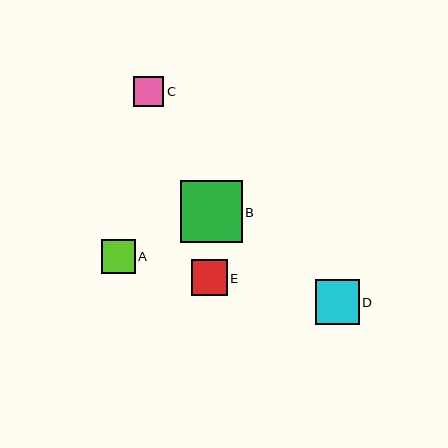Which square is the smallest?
Square C is the smallest with a size of approximately 31 pixels.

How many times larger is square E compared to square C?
Square E is approximately 1.2 times the size of square C.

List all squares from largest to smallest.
From largest to smallest: B, D, E, A, C.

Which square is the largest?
Square B is the largest with a size of approximately 62 pixels.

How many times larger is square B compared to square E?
Square B is approximately 1.7 times the size of square E.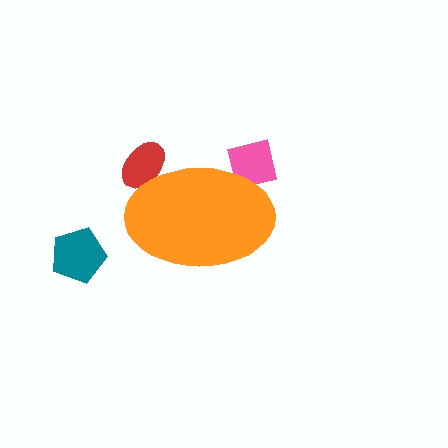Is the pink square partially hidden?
Yes, the pink square is partially hidden behind the orange ellipse.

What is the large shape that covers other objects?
An orange ellipse.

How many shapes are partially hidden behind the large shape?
2 shapes are partially hidden.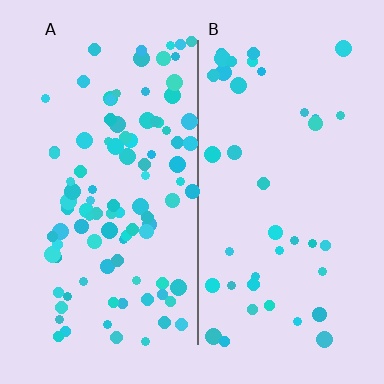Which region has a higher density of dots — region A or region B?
A (the left).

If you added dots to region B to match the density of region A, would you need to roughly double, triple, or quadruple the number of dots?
Approximately double.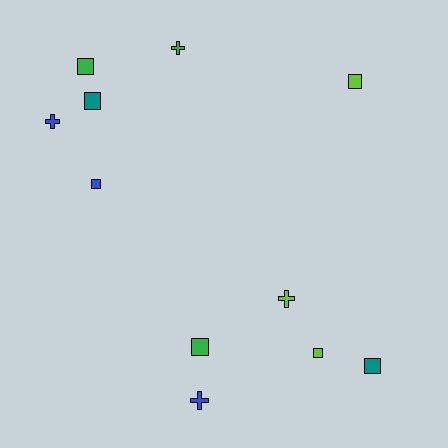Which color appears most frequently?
Lime, with 3 objects.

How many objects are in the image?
There are 11 objects.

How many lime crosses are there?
There is 1 lime cross.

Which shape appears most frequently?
Square, with 7 objects.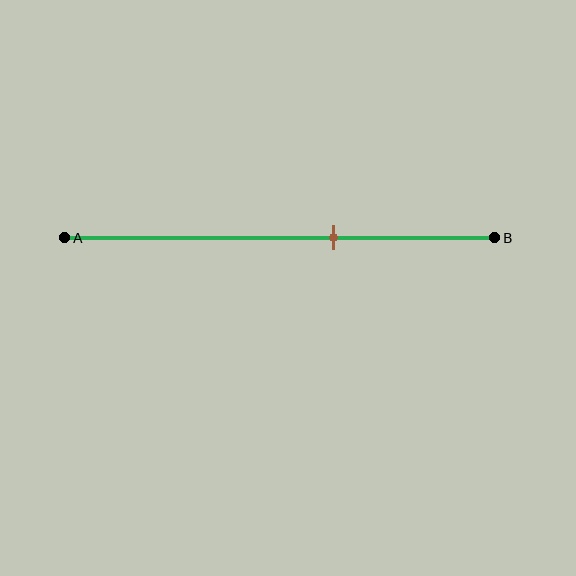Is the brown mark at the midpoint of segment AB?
No, the mark is at about 65% from A, not at the 50% midpoint.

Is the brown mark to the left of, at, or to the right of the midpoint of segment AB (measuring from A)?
The brown mark is to the right of the midpoint of segment AB.